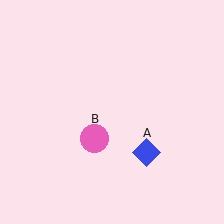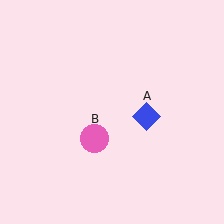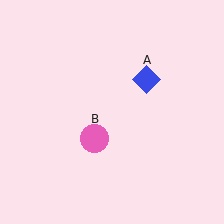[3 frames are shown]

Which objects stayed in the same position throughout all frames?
Pink circle (object B) remained stationary.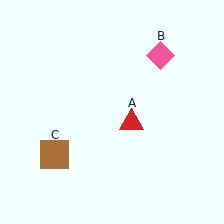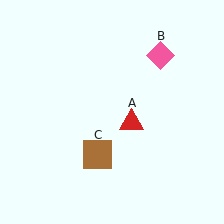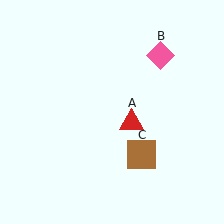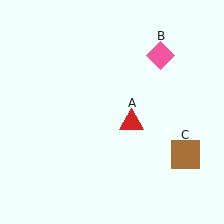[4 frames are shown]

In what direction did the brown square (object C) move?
The brown square (object C) moved right.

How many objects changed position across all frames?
1 object changed position: brown square (object C).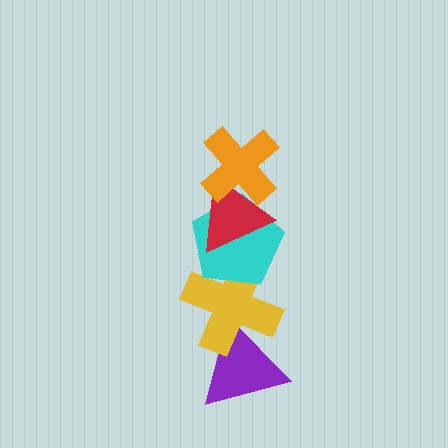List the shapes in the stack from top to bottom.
From top to bottom: the orange cross, the red triangle, the cyan pentagon, the yellow cross, the purple triangle.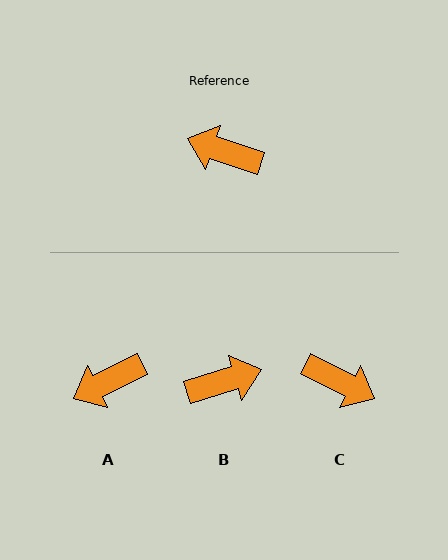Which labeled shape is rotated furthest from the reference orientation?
C, about 171 degrees away.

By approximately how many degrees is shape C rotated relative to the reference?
Approximately 171 degrees counter-clockwise.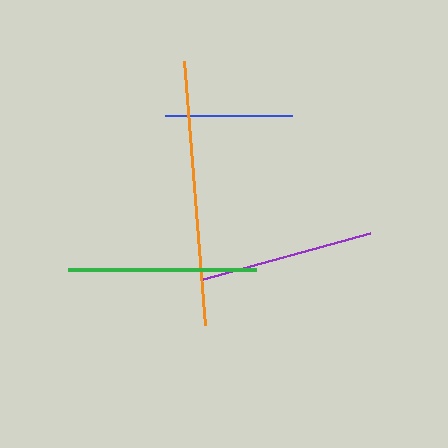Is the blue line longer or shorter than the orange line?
The orange line is longer than the blue line.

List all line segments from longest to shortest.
From longest to shortest: orange, green, purple, blue.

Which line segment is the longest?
The orange line is the longest at approximately 264 pixels.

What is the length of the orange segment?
The orange segment is approximately 264 pixels long.